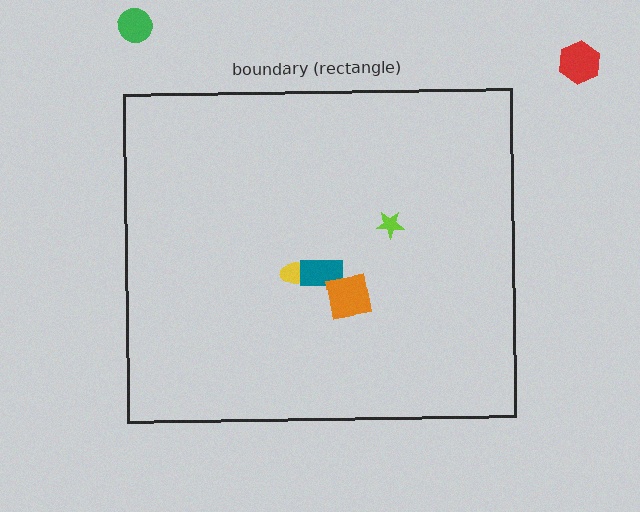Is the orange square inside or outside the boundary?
Inside.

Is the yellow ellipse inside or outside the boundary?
Inside.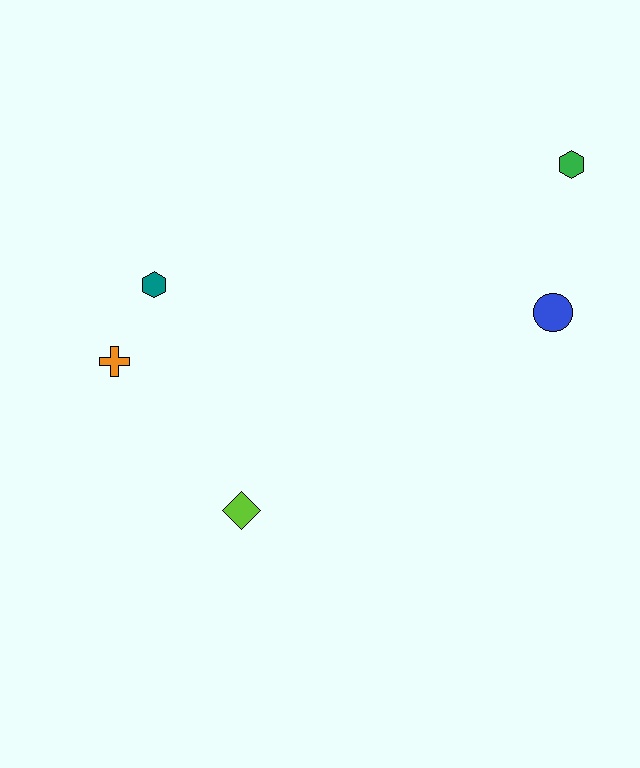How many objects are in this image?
There are 5 objects.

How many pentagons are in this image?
There are no pentagons.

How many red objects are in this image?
There are no red objects.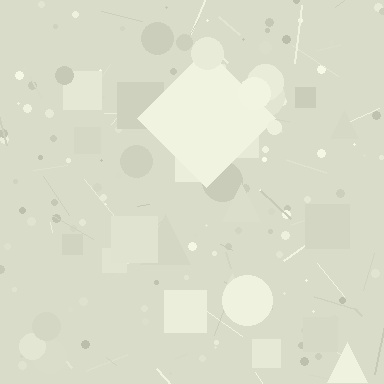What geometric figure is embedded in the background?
A diamond is embedded in the background.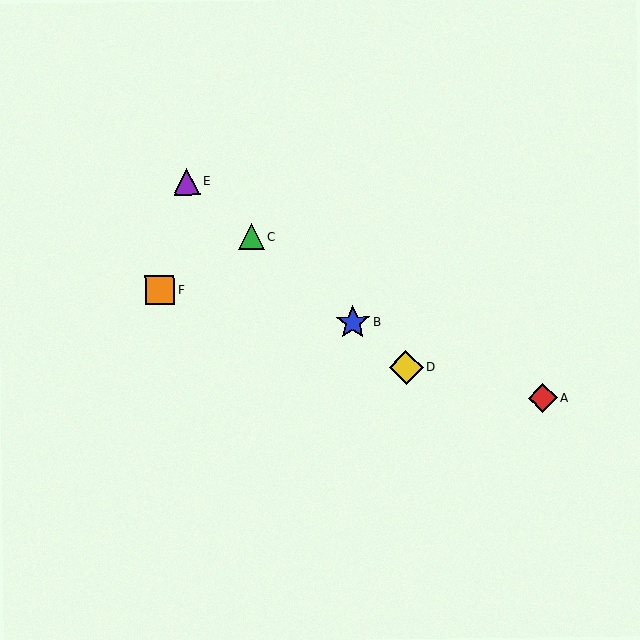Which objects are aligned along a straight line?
Objects B, C, D, E are aligned along a straight line.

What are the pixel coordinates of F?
Object F is at (160, 290).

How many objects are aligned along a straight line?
4 objects (B, C, D, E) are aligned along a straight line.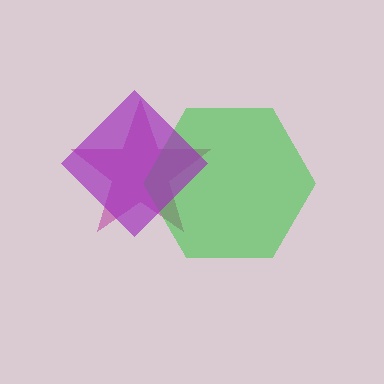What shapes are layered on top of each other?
The layered shapes are: a magenta star, a green hexagon, a purple diamond.